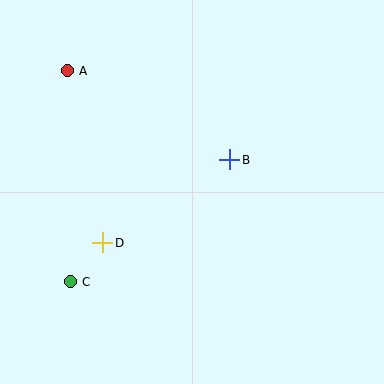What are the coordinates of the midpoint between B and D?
The midpoint between B and D is at (166, 201).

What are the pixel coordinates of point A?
Point A is at (67, 71).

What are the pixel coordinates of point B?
Point B is at (230, 160).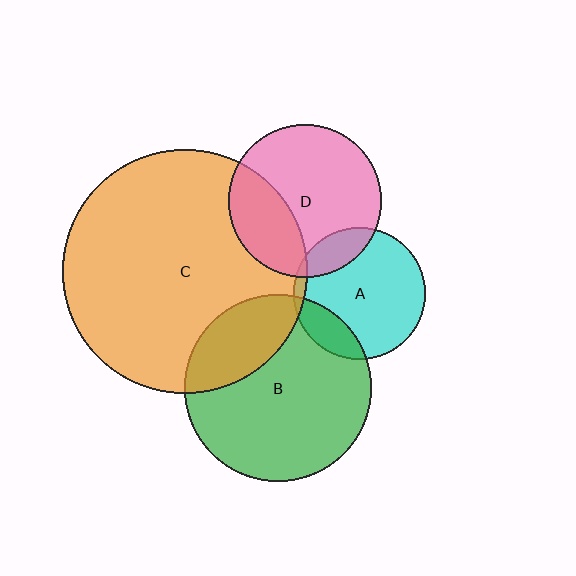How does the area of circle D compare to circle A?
Approximately 1.3 times.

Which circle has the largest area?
Circle C (orange).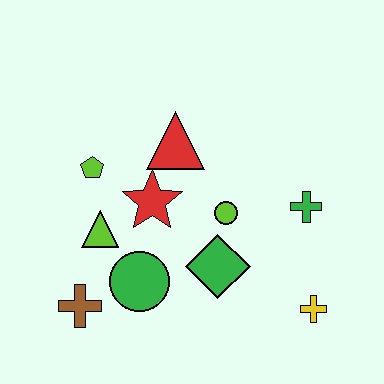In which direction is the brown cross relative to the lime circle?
The brown cross is to the left of the lime circle.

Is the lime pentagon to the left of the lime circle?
Yes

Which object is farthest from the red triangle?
The yellow cross is farthest from the red triangle.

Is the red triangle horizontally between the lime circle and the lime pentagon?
Yes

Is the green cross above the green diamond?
Yes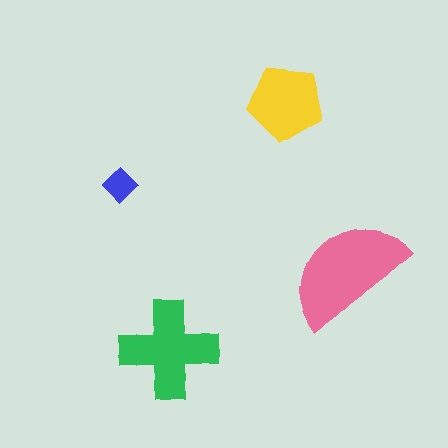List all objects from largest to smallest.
The pink semicircle, the green cross, the yellow pentagon, the blue diamond.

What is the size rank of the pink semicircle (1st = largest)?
1st.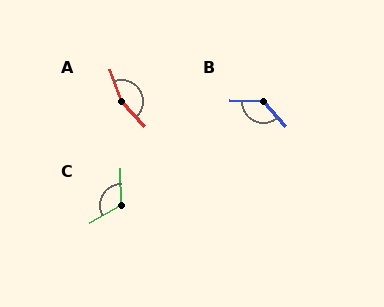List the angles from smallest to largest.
C (119°), B (135°), A (156°).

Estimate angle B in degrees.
Approximately 135 degrees.